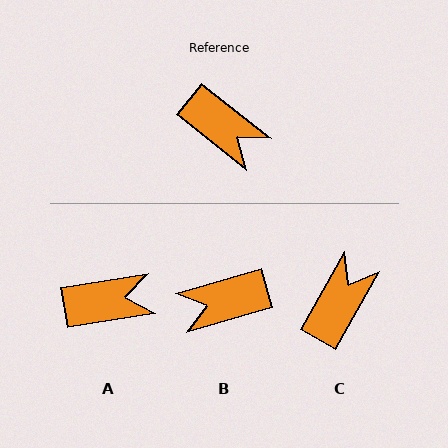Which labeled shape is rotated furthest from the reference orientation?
B, about 125 degrees away.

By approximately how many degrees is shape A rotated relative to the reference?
Approximately 48 degrees counter-clockwise.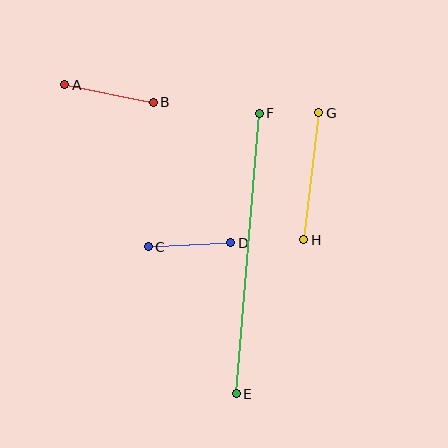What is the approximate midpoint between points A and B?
The midpoint is at approximately (109, 93) pixels.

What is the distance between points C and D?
The distance is approximately 83 pixels.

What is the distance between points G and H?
The distance is approximately 128 pixels.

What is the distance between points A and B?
The distance is approximately 90 pixels.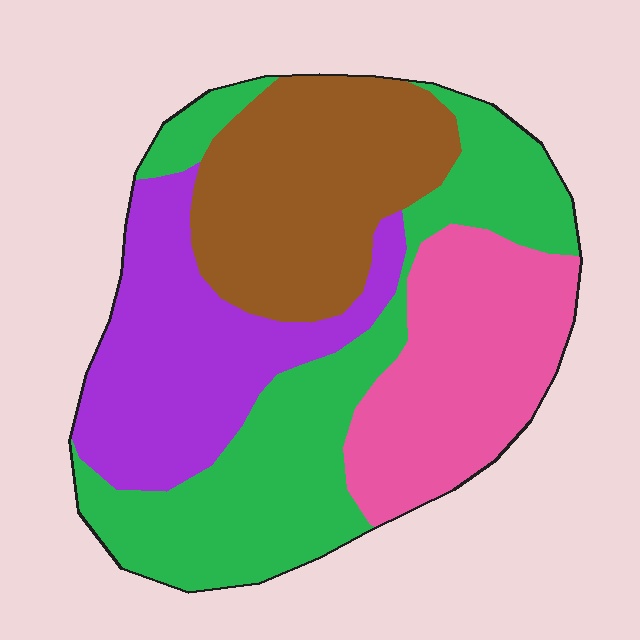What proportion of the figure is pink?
Pink takes up less than a quarter of the figure.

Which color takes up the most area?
Green, at roughly 30%.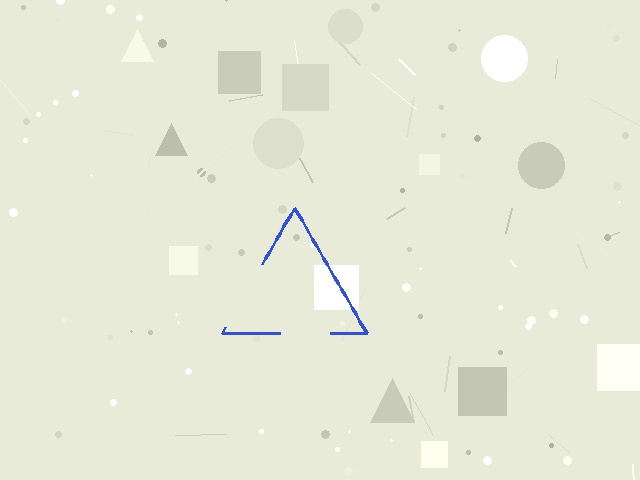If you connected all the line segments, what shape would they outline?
They would outline a triangle.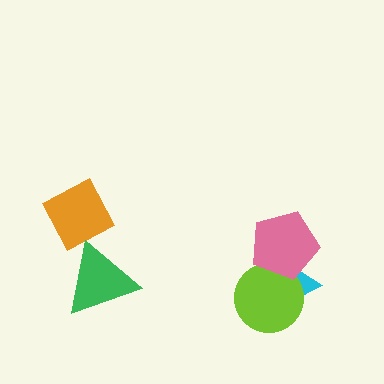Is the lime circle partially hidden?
Yes, it is partially covered by another shape.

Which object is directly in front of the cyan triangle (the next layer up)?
The lime circle is directly in front of the cyan triangle.